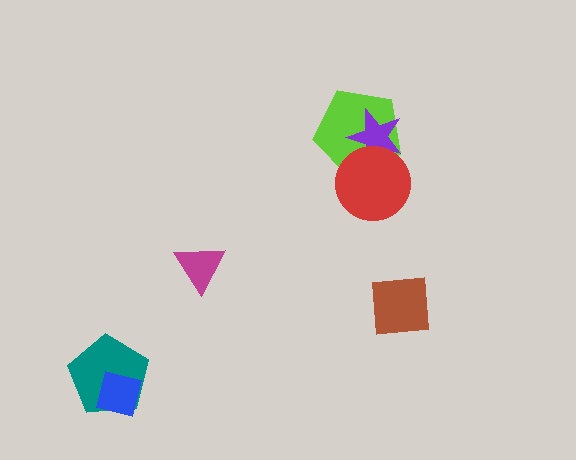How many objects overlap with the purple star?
2 objects overlap with the purple star.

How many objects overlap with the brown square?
0 objects overlap with the brown square.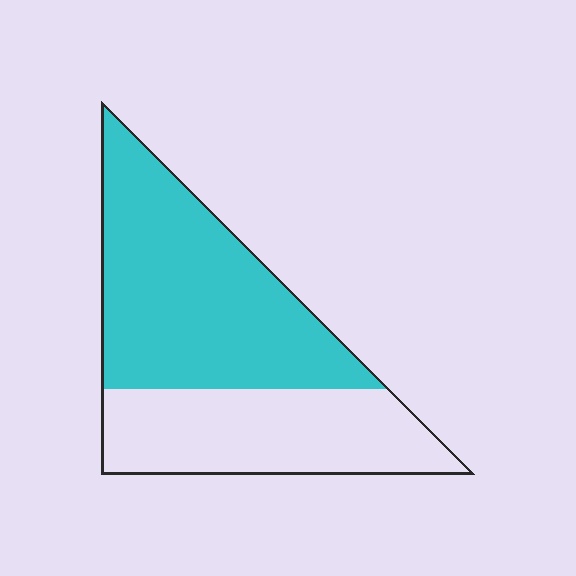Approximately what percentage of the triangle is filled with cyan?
Approximately 60%.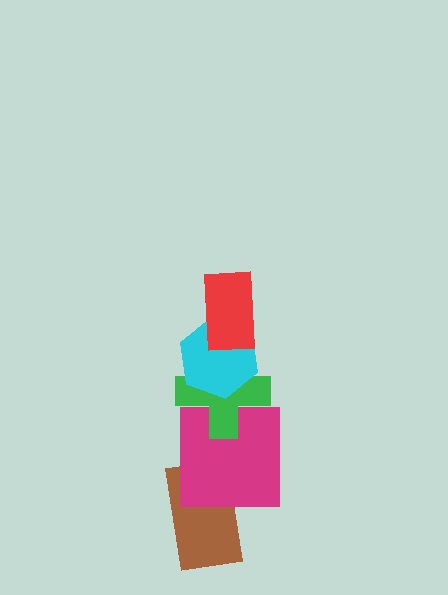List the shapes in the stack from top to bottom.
From top to bottom: the red rectangle, the cyan hexagon, the green cross, the magenta square, the brown rectangle.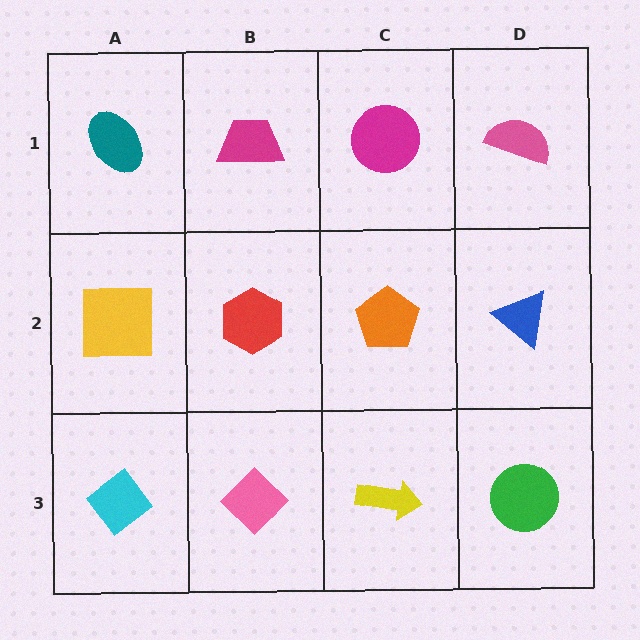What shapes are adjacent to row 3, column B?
A red hexagon (row 2, column B), a cyan diamond (row 3, column A), a yellow arrow (row 3, column C).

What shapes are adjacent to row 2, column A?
A teal ellipse (row 1, column A), a cyan diamond (row 3, column A), a red hexagon (row 2, column B).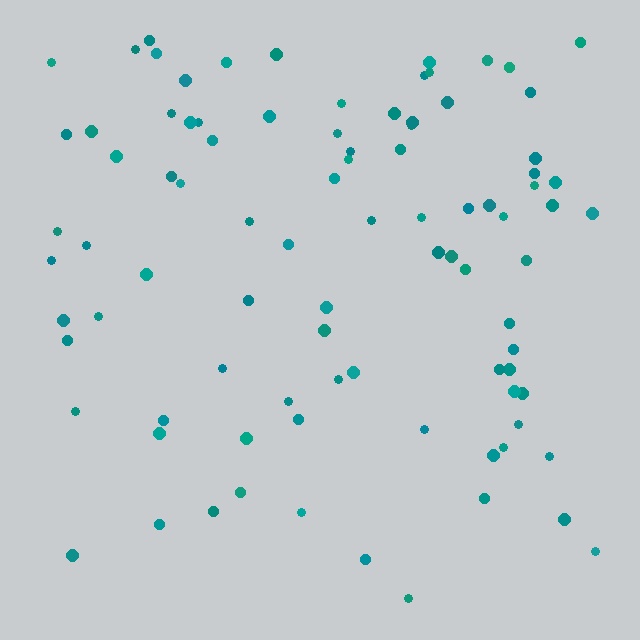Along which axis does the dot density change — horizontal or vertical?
Vertical.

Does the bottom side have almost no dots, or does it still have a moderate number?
Still a moderate number, just noticeably fewer than the top.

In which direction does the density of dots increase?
From bottom to top, with the top side densest.